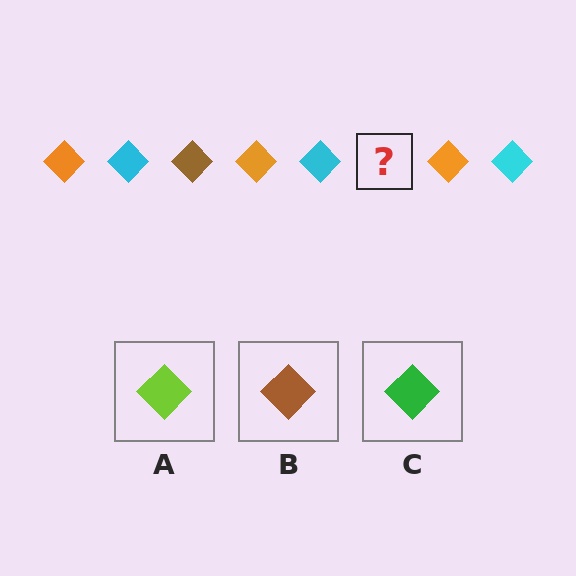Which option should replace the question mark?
Option B.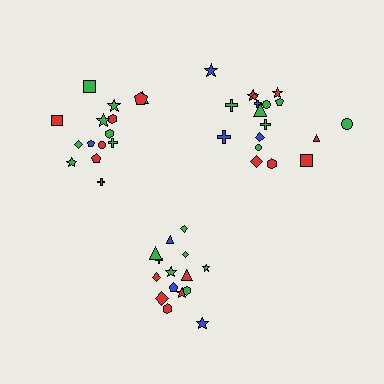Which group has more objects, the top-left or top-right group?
The top-right group.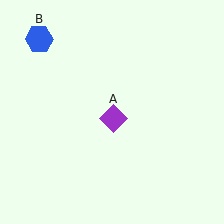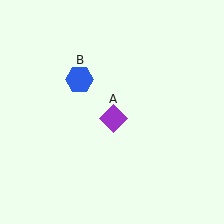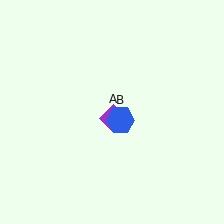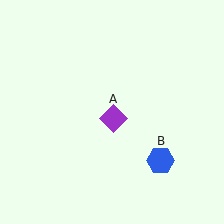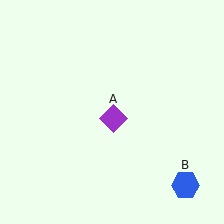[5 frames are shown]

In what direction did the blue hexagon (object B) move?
The blue hexagon (object B) moved down and to the right.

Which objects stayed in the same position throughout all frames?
Purple diamond (object A) remained stationary.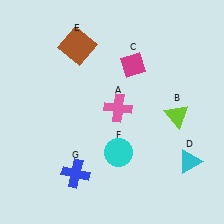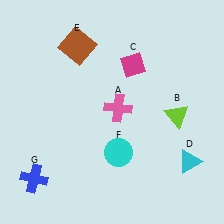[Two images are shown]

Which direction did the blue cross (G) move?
The blue cross (G) moved left.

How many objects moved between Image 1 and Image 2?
1 object moved between the two images.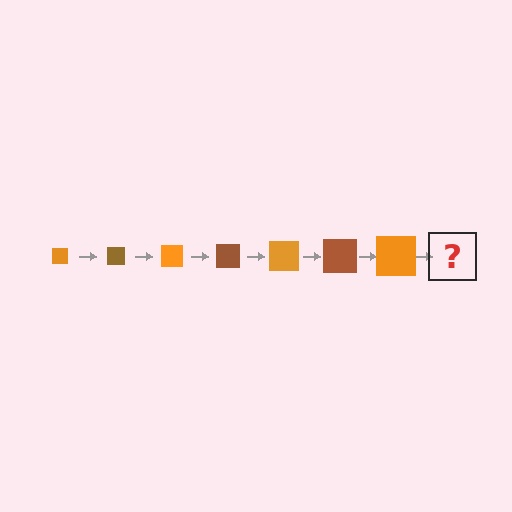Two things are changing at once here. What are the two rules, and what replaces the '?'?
The two rules are that the square grows larger each step and the color cycles through orange and brown. The '?' should be a brown square, larger than the previous one.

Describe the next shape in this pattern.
It should be a brown square, larger than the previous one.